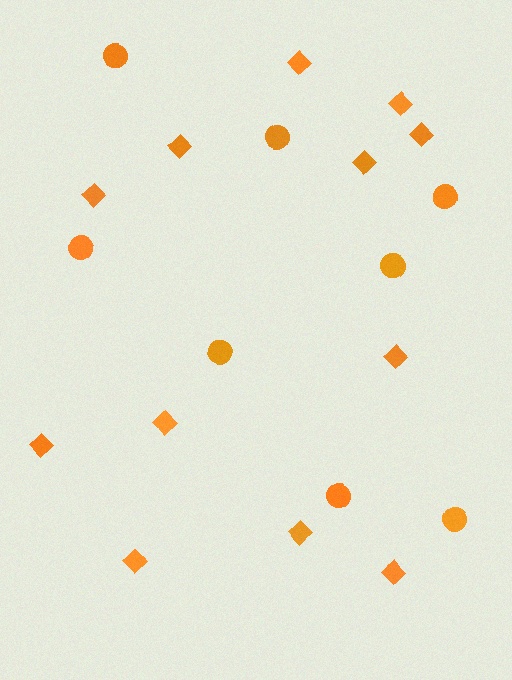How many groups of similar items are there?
There are 2 groups: one group of circles (8) and one group of diamonds (12).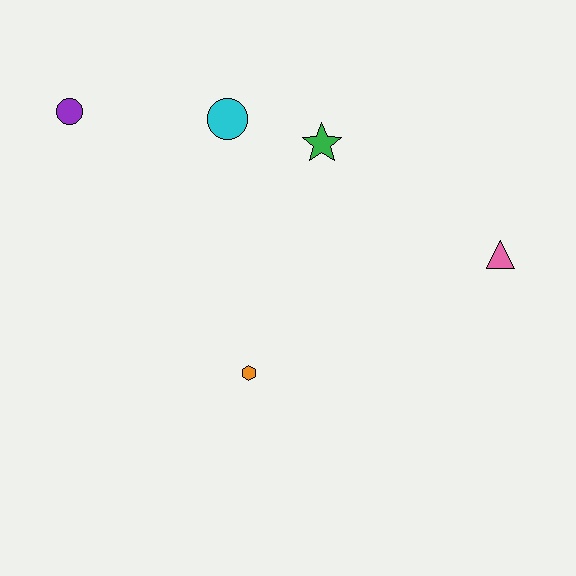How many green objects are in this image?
There is 1 green object.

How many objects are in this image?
There are 5 objects.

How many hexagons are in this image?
There is 1 hexagon.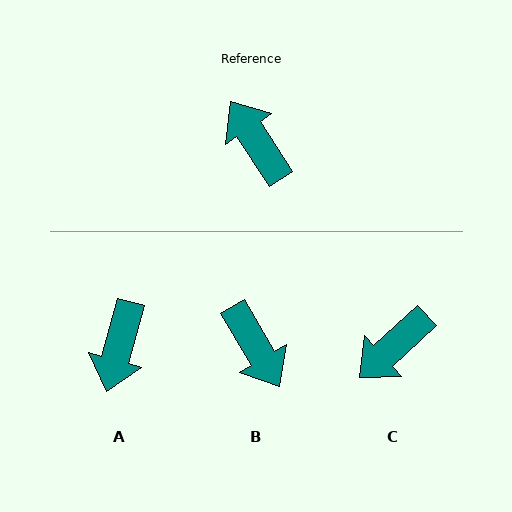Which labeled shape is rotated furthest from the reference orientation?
B, about 177 degrees away.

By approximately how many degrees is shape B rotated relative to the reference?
Approximately 177 degrees counter-clockwise.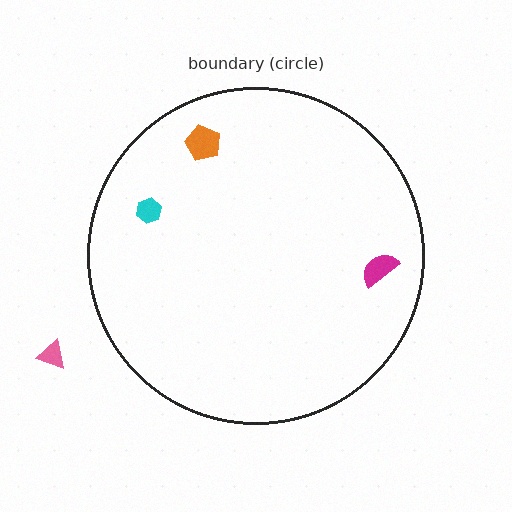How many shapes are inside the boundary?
3 inside, 1 outside.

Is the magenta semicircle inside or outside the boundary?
Inside.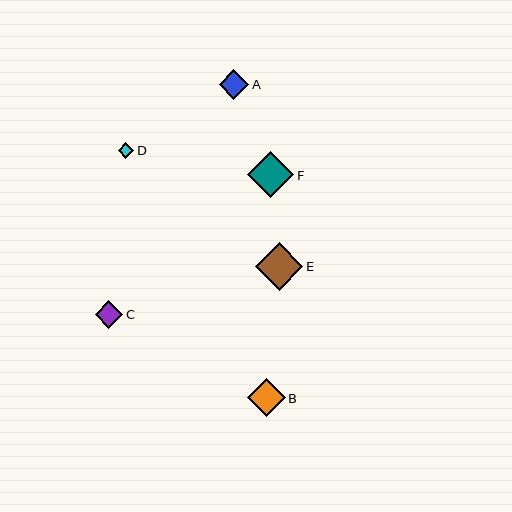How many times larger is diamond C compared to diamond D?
Diamond C is approximately 1.7 times the size of diamond D.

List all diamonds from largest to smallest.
From largest to smallest: E, F, B, A, C, D.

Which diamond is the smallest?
Diamond D is the smallest with a size of approximately 16 pixels.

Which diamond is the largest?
Diamond E is the largest with a size of approximately 48 pixels.